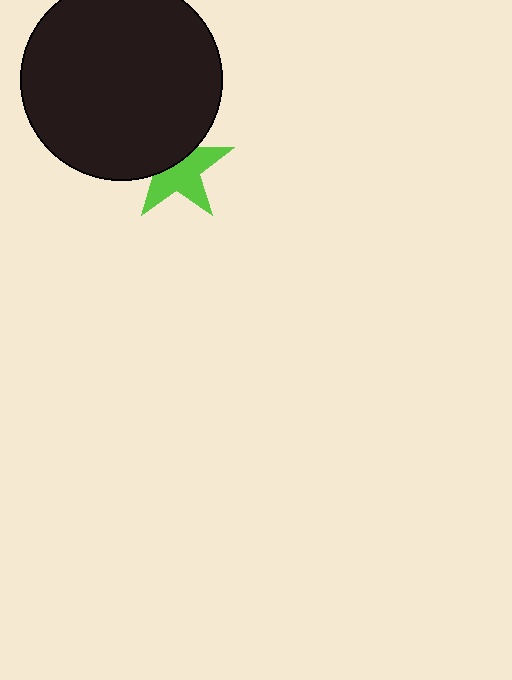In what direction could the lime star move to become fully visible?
The lime star could move down. That would shift it out from behind the black circle entirely.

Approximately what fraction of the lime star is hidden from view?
Roughly 42% of the lime star is hidden behind the black circle.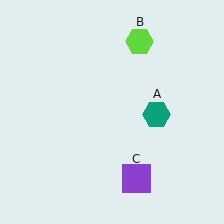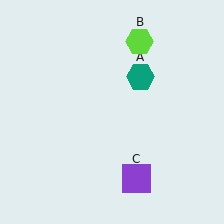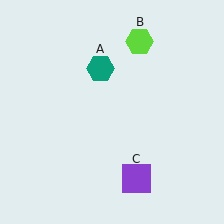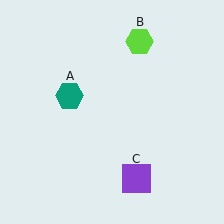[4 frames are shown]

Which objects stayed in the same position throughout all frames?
Lime hexagon (object B) and purple square (object C) remained stationary.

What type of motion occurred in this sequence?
The teal hexagon (object A) rotated counterclockwise around the center of the scene.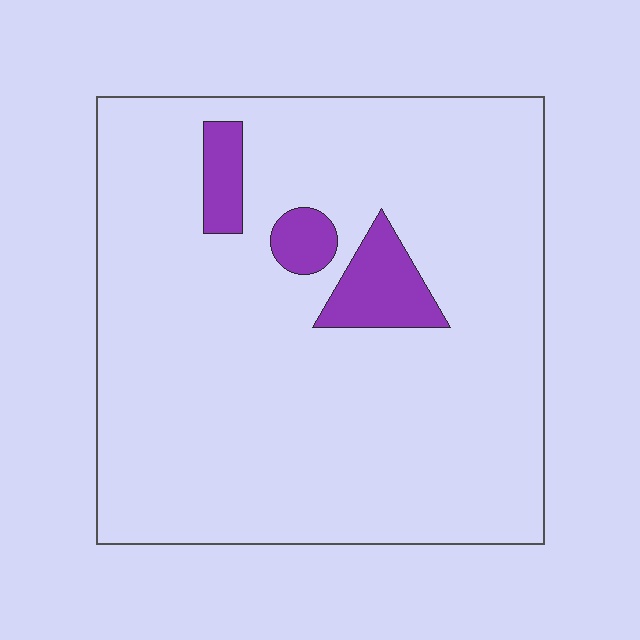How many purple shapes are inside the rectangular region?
3.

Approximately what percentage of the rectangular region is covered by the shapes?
Approximately 10%.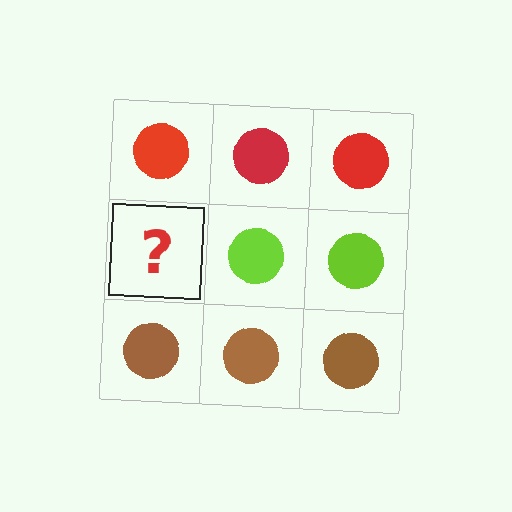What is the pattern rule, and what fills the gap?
The rule is that each row has a consistent color. The gap should be filled with a lime circle.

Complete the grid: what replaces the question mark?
The question mark should be replaced with a lime circle.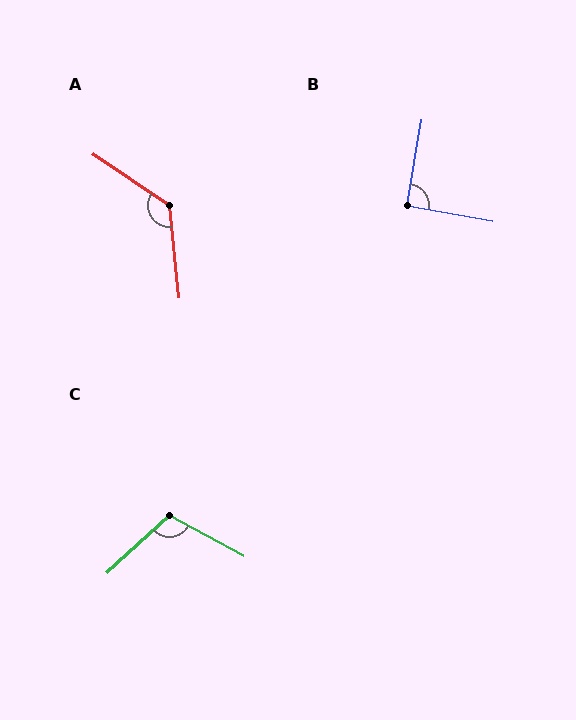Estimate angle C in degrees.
Approximately 109 degrees.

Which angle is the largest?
A, at approximately 130 degrees.